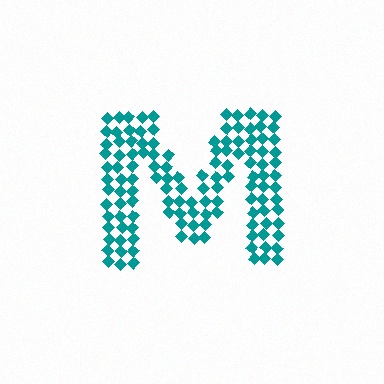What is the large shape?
The large shape is the letter M.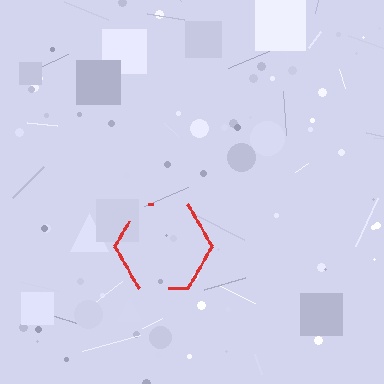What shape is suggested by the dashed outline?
The dashed outline suggests a hexagon.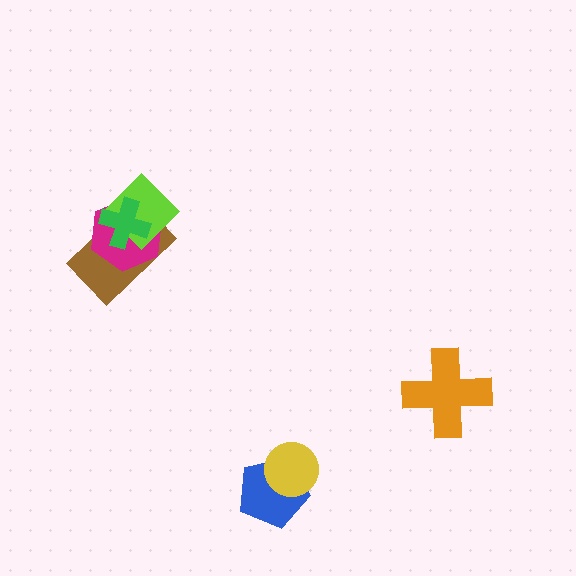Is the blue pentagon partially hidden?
Yes, it is partially covered by another shape.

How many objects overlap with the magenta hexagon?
3 objects overlap with the magenta hexagon.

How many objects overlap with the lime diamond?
3 objects overlap with the lime diamond.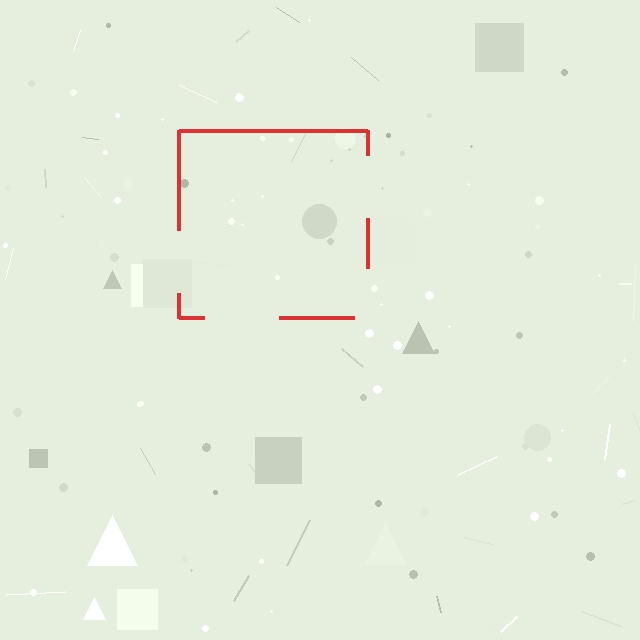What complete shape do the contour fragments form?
The contour fragments form a square.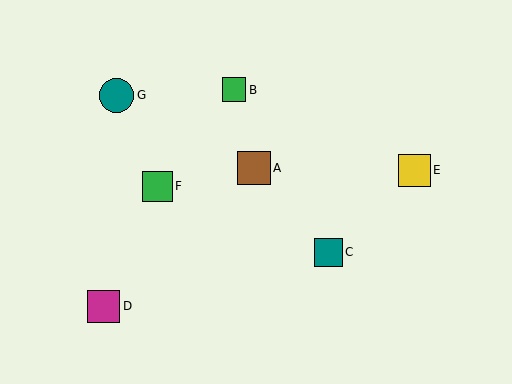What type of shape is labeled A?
Shape A is a brown square.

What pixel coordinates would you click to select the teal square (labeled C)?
Click at (329, 252) to select the teal square C.